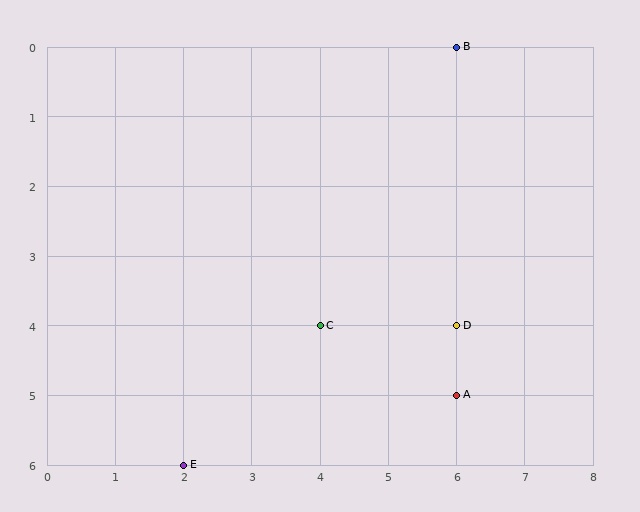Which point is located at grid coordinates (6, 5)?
Point A is at (6, 5).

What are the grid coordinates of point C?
Point C is at grid coordinates (4, 4).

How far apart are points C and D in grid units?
Points C and D are 2 columns apart.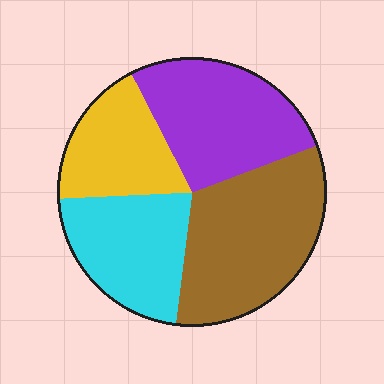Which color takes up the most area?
Brown, at roughly 30%.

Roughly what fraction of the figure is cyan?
Cyan covers about 20% of the figure.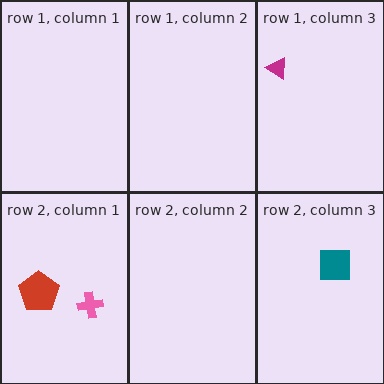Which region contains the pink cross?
The row 2, column 1 region.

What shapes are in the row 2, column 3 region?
The teal square.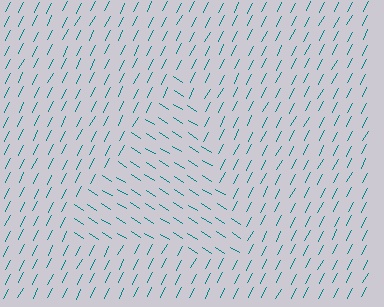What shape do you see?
I see a triangle.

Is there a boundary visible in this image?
Yes, there is a texture boundary formed by a change in line orientation.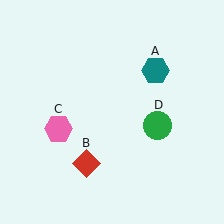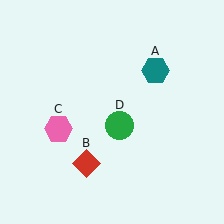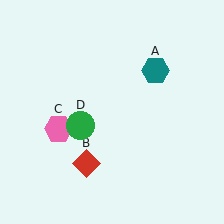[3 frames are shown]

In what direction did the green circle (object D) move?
The green circle (object D) moved left.